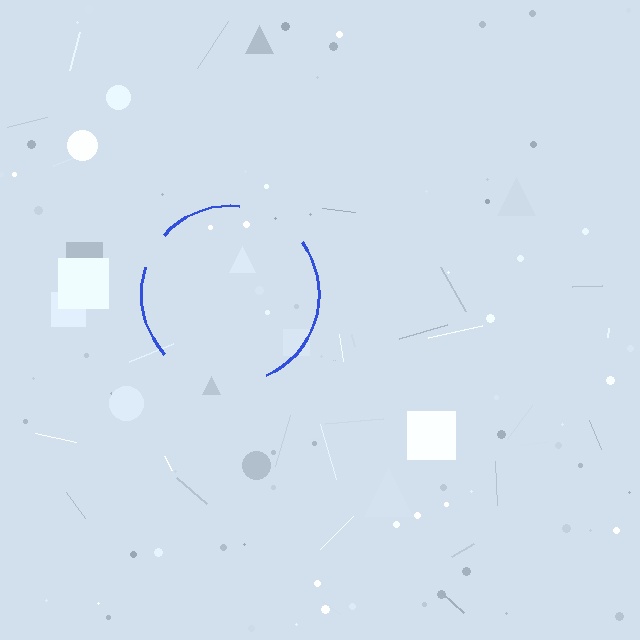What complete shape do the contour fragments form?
The contour fragments form a circle.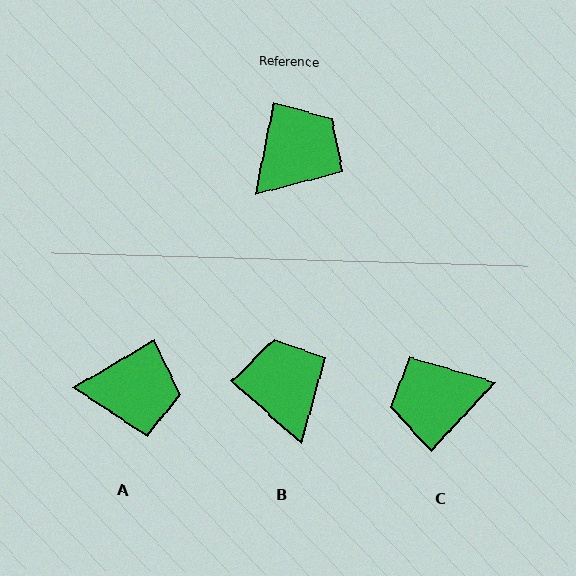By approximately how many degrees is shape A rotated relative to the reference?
Approximately 48 degrees clockwise.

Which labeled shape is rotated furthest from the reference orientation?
C, about 149 degrees away.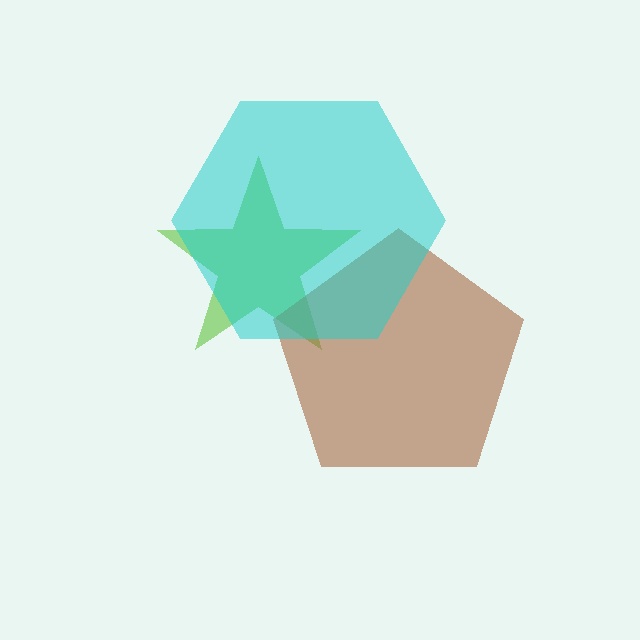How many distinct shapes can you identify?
There are 3 distinct shapes: a lime star, a brown pentagon, a cyan hexagon.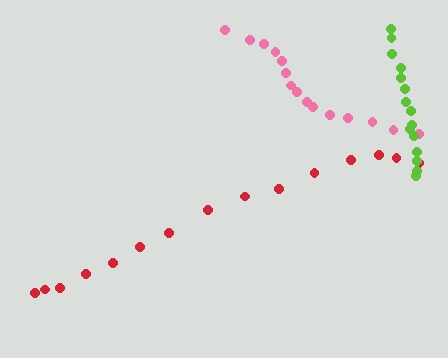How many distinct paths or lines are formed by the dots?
There are 3 distinct paths.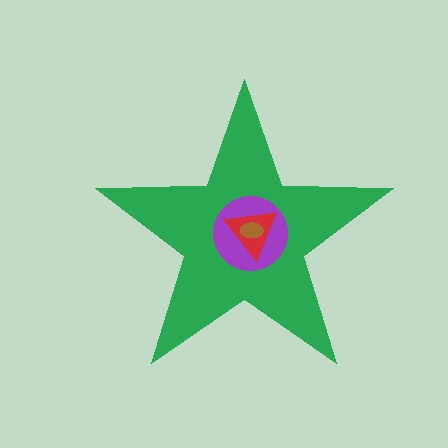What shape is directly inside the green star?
The purple circle.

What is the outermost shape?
The green star.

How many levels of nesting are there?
4.